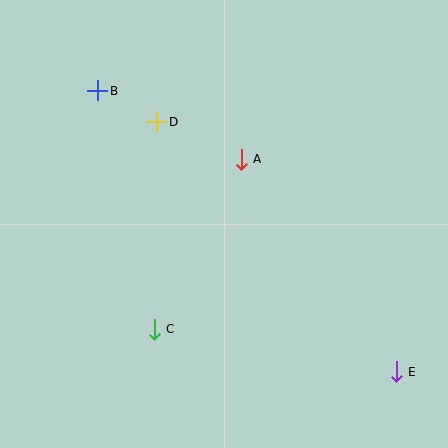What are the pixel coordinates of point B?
Point B is at (98, 91).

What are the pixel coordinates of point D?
Point D is at (157, 122).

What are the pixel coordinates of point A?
Point A is at (241, 159).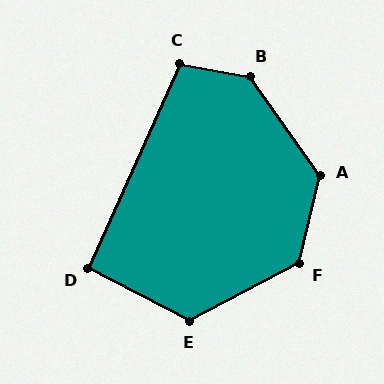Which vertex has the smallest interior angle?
D, at approximately 93 degrees.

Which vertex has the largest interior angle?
B, at approximately 136 degrees.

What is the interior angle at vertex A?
Approximately 132 degrees (obtuse).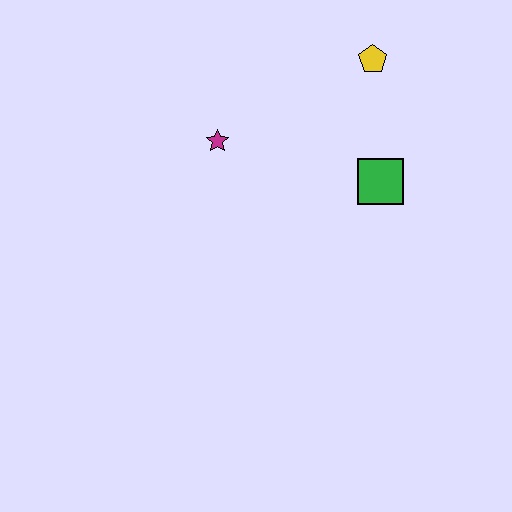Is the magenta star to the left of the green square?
Yes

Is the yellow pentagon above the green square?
Yes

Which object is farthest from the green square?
The magenta star is farthest from the green square.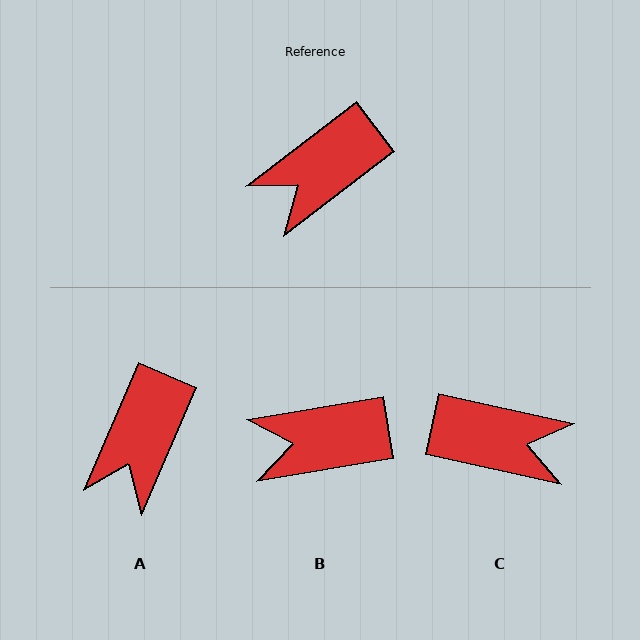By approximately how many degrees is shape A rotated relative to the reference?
Approximately 29 degrees counter-clockwise.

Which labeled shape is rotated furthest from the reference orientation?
C, about 130 degrees away.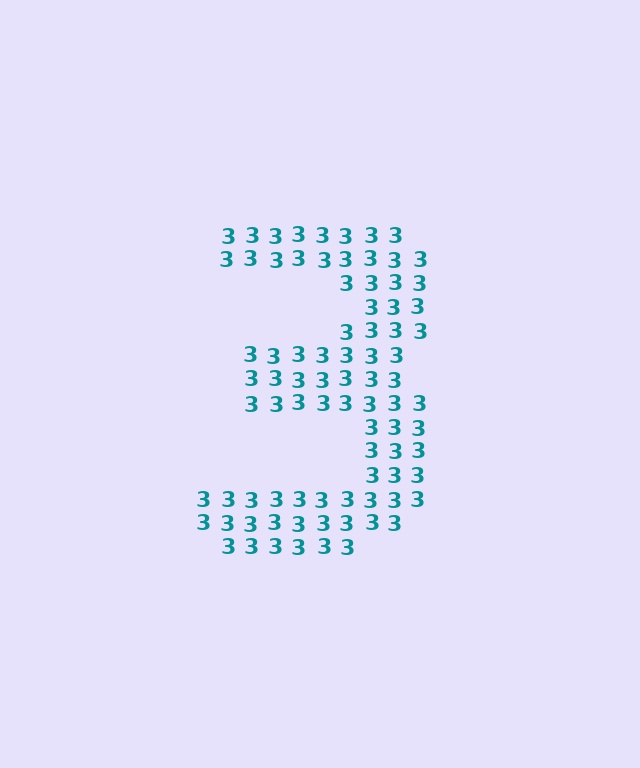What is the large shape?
The large shape is the digit 3.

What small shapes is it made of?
It is made of small digit 3's.